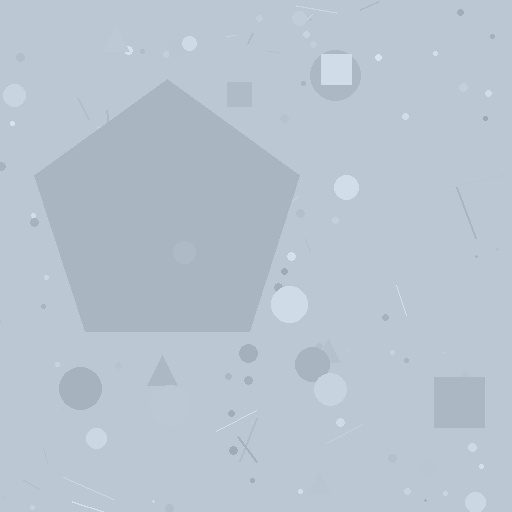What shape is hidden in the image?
A pentagon is hidden in the image.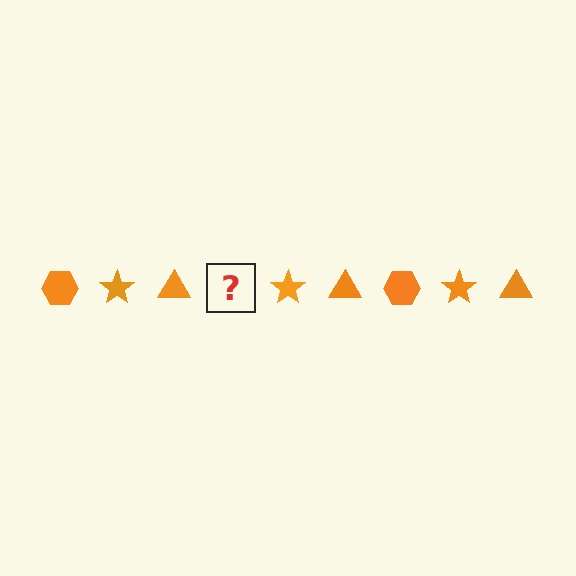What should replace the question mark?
The question mark should be replaced with an orange hexagon.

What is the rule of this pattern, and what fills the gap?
The rule is that the pattern cycles through hexagon, star, triangle shapes in orange. The gap should be filled with an orange hexagon.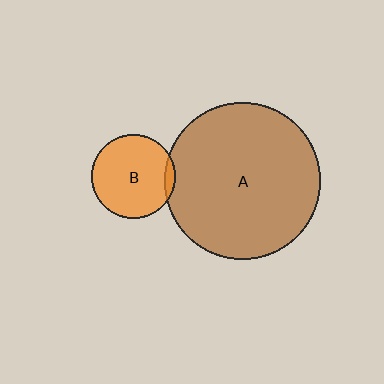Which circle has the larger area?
Circle A (brown).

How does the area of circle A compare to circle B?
Approximately 3.5 times.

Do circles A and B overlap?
Yes.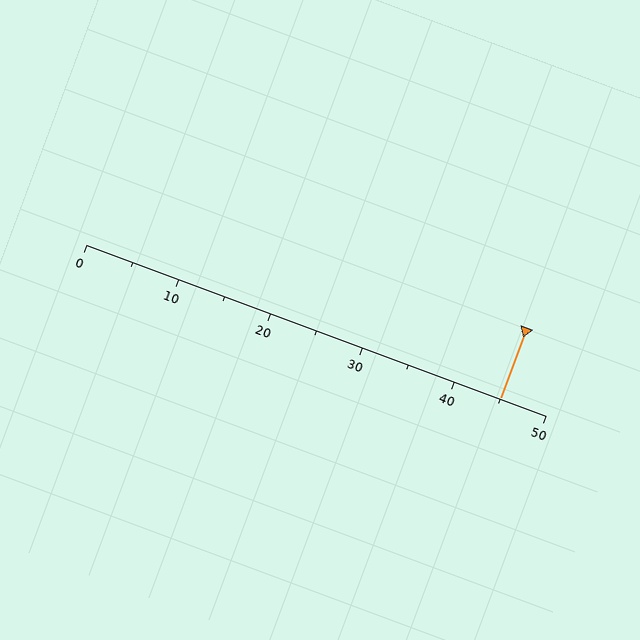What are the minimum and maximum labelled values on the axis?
The axis runs from 0 to 50.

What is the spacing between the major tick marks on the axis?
The major ticks are spaced 10 apart.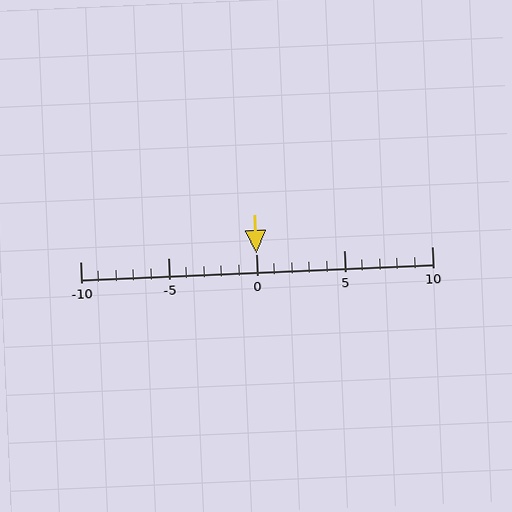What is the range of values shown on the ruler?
The ruler shows values from -10 to 10.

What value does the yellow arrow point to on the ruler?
The yellow arrow points to approximately 0.